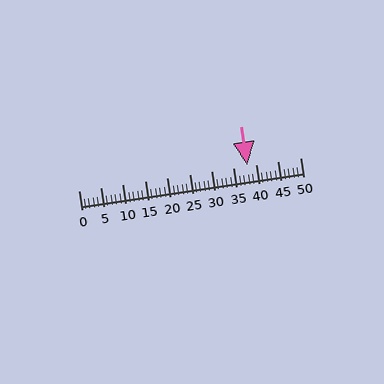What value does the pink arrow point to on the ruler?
The pink arrow points to approximately 38.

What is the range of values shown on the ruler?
The ruler shows values from 0 to 50.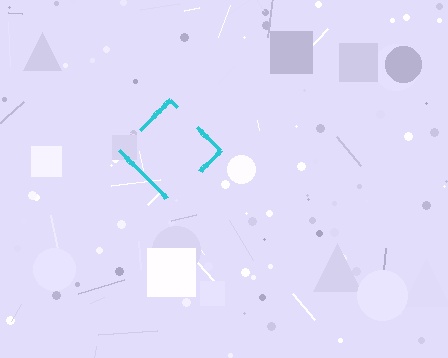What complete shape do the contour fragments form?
The contour fragments form a diamond.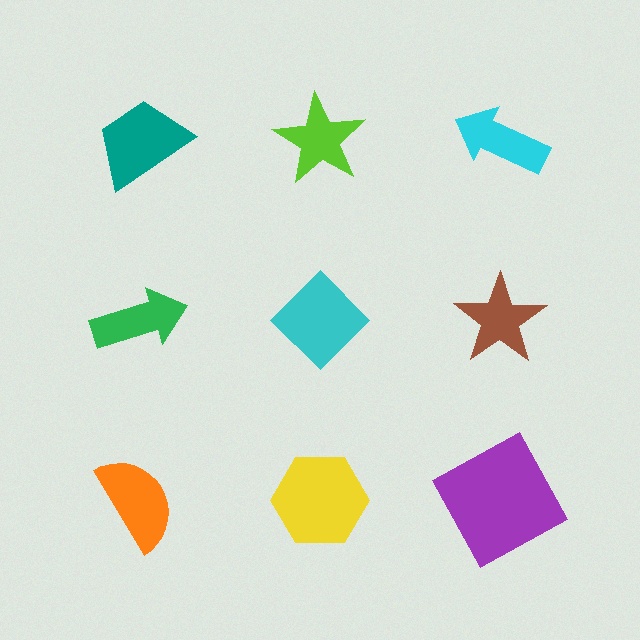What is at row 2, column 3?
A brown star.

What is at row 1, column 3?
A cyan arrow.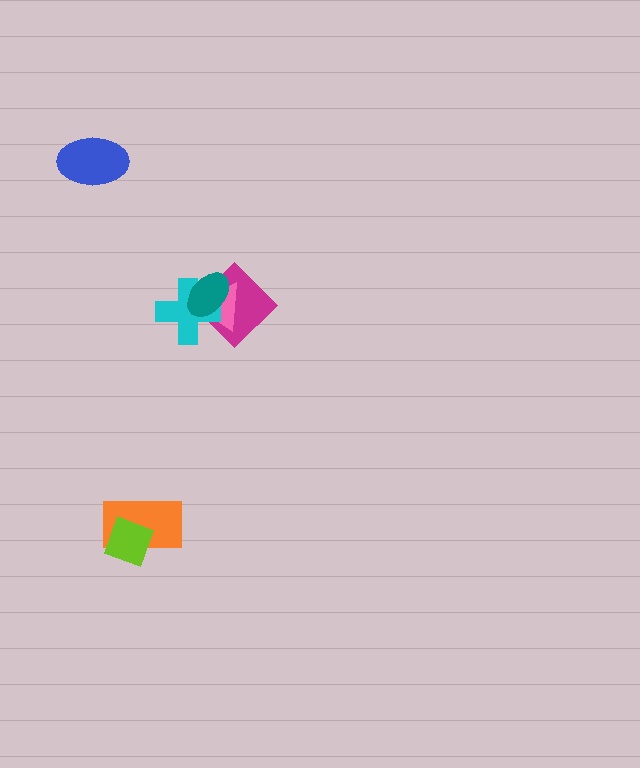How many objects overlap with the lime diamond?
1 object overlaps with the lime diamond.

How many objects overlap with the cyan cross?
3 objects overlap with the cyan cross.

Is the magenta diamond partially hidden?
Yes, it is partially covered by another shape.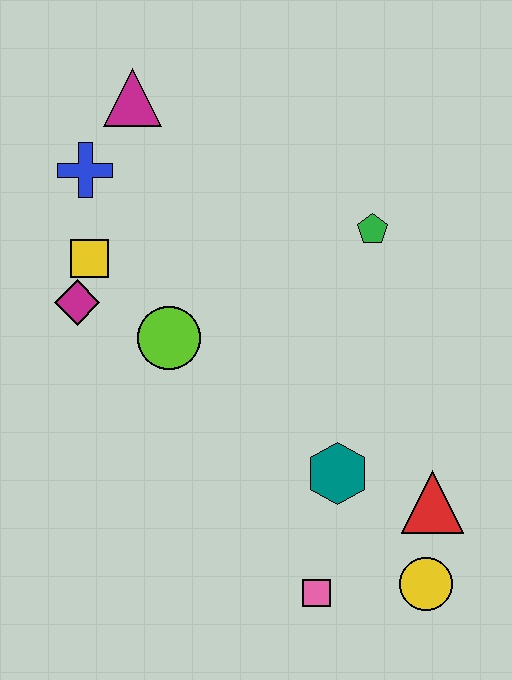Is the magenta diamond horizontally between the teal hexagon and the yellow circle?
No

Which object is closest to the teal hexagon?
The red triangle is closest to the teal hexagon.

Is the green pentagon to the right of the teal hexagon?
Yes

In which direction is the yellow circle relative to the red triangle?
The yellow circle is below the red triangle.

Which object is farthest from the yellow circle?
The magenta triangle is farthest from the yellow circle.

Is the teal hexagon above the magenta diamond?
No